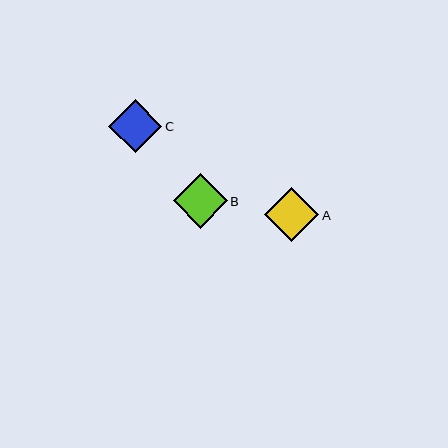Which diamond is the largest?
Diamond A is the largest with a size of approximately 54 pixels.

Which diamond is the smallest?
Diamond C is the smallest with a size of approximately 53 pixels.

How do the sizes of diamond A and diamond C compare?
Diamond A and diamond C are approximately the same size.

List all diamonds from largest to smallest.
From largest to smallest: A, B, C.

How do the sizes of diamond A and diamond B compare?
Diamond A and diamond B are approximately the same size.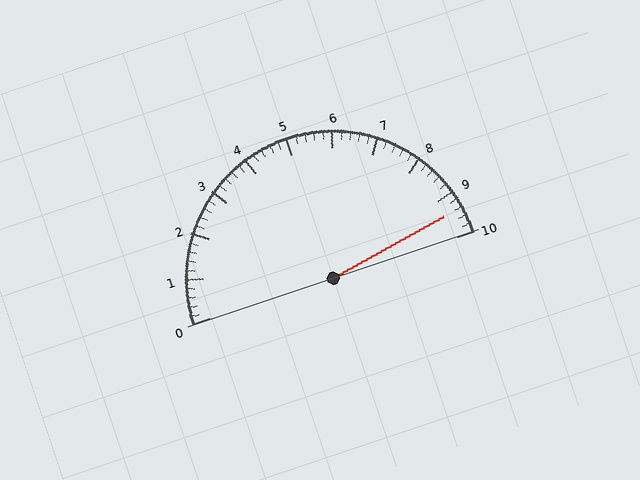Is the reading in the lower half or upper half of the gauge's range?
The reading is in the upper half of the range (0 to 10).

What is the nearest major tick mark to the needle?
The nearest major tick mark is 9.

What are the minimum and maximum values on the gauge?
The gauge ranges from 0 to 10.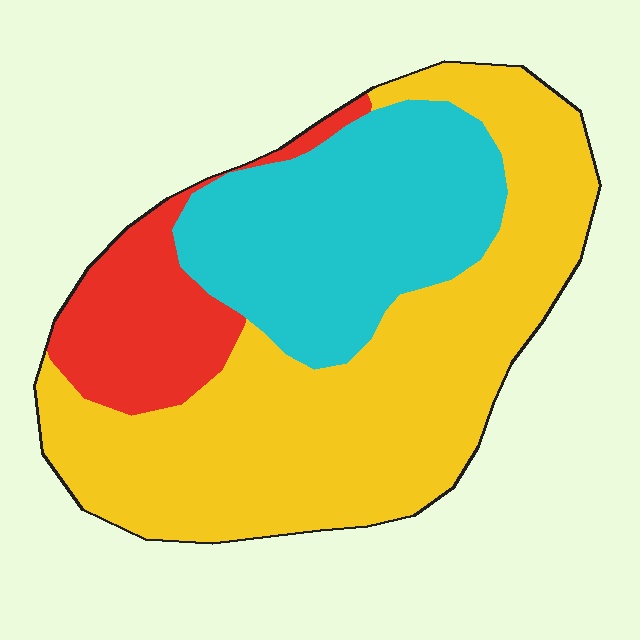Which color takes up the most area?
Yellow, at roughly 55%.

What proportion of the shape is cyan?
Cyan takes up about one third (1/3) of the shape.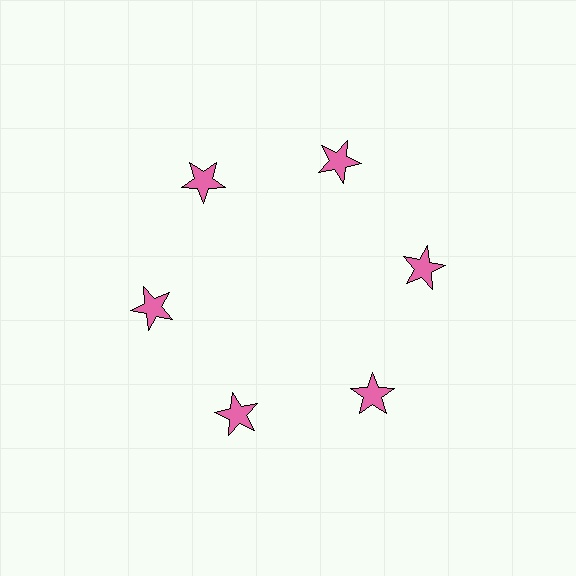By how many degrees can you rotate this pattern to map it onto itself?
The pattern maps onto itself every 60 degrees of rotation.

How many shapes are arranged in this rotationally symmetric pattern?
There are 6 shapes, arranged in 6 groups of 1.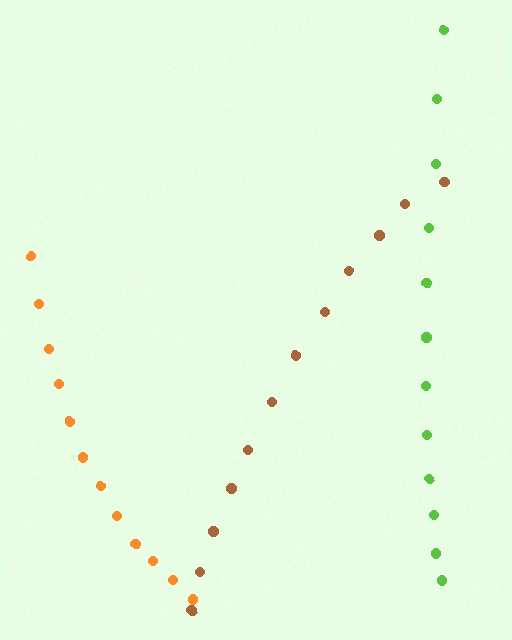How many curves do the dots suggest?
There are 3 distinct paths.